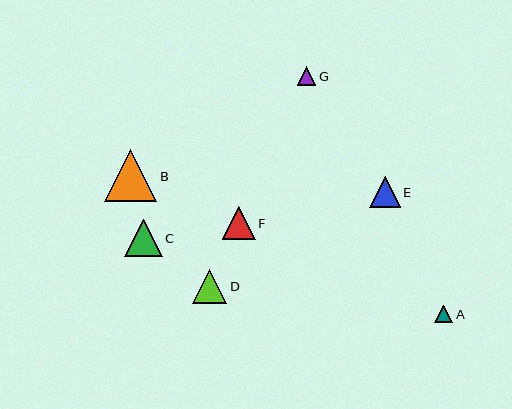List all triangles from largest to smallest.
From largest to smallest: B, C, D, F, E, G, A.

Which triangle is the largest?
Triangle B is the largest with a size of approximately 52 pixels.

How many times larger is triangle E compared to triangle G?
Triangle E is approximately 1.6 times the size of triangle G.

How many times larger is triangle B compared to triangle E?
Triangle B is approximately 1.7 times the size of triangle E.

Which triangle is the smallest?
Triangle A is the smallest with a size of approximately 18 pixels.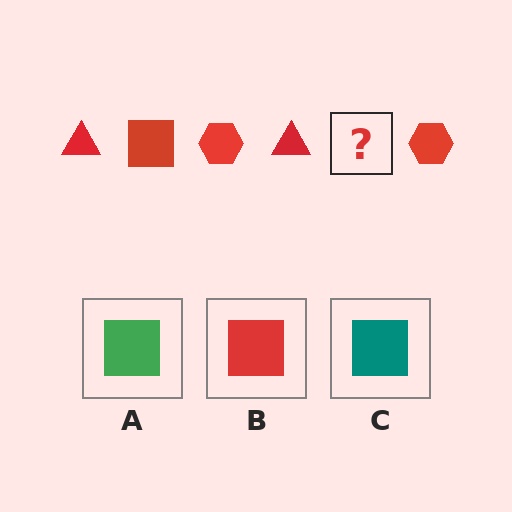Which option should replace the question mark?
Option B.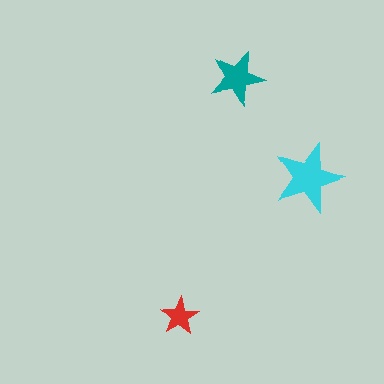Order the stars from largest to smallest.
the cyan one, the teal one, the red one.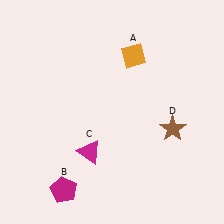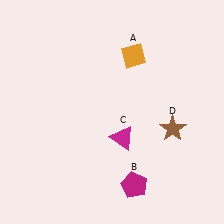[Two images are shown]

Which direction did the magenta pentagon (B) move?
The magenta pentagon (B) moved right.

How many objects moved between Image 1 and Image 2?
2 objects moved between the two images.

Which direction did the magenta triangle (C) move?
The magenta triangle (C) moved right.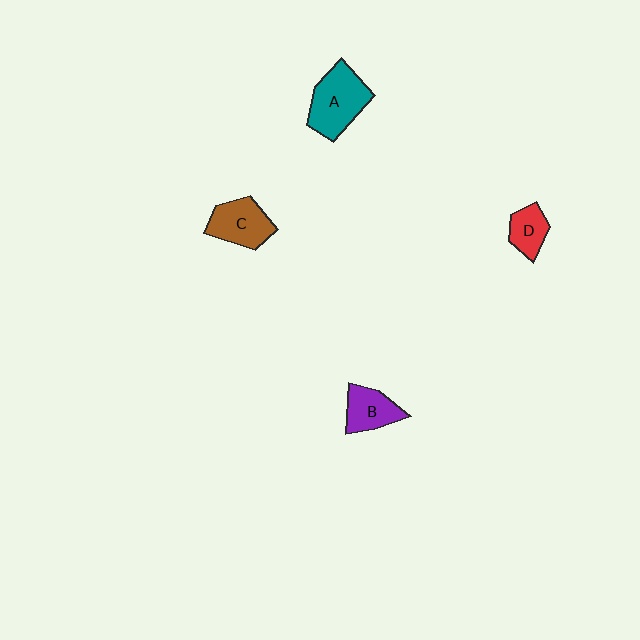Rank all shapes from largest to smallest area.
From largest to smallest: A (teal), C (brown), B (purple), D (red).